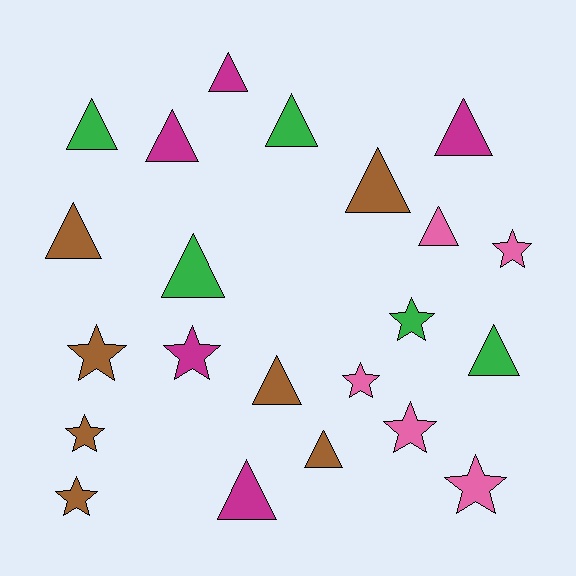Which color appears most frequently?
Brown, with 7 objects.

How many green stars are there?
There is 1 green star.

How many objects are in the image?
There are 22 objects.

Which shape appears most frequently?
Triangle, with 13 objects.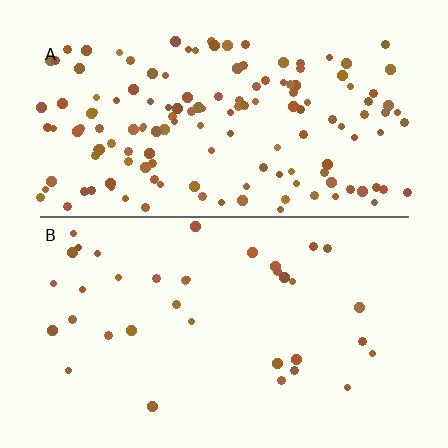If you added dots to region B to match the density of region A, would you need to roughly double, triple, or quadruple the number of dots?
Approximately quadruple.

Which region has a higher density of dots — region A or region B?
A (the top).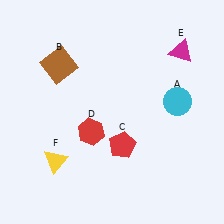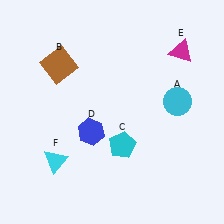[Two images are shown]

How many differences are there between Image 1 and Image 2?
There are 3 differences between the two images.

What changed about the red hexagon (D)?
In Image 1, D is red. In Image 2, it changed to blue.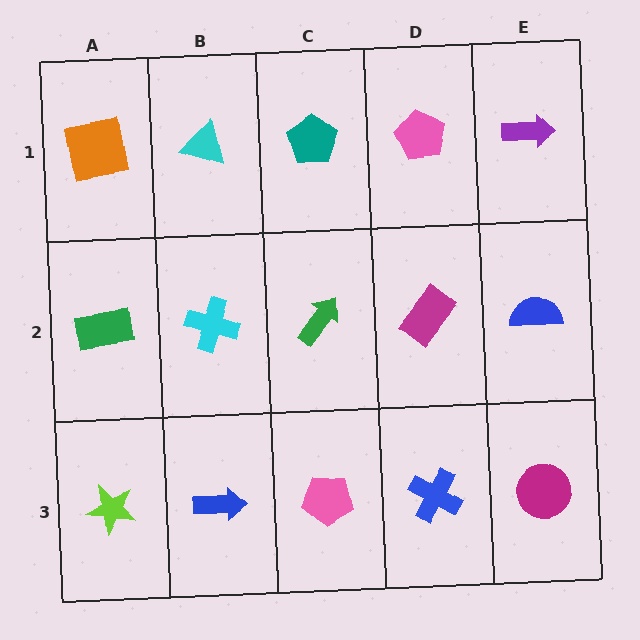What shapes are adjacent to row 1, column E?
A blue semicircle (row 2, column E), a pink pentagon (row 1, column D).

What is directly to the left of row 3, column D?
A pink pentagon.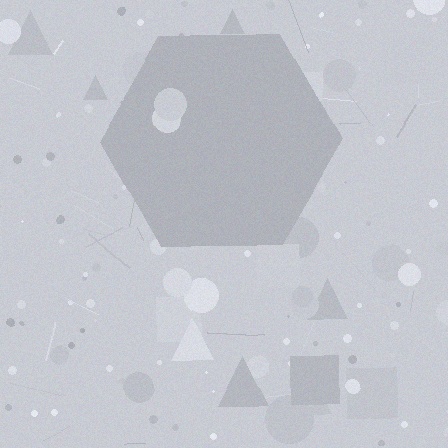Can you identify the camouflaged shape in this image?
The camouflaged shape is a hexagon.